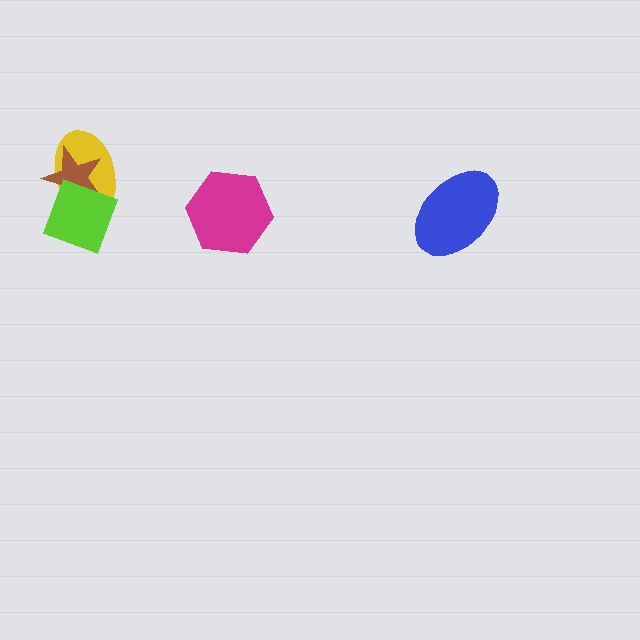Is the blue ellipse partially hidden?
No, no other shape covers it.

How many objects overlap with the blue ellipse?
0 objects overlap with the blue ellipse.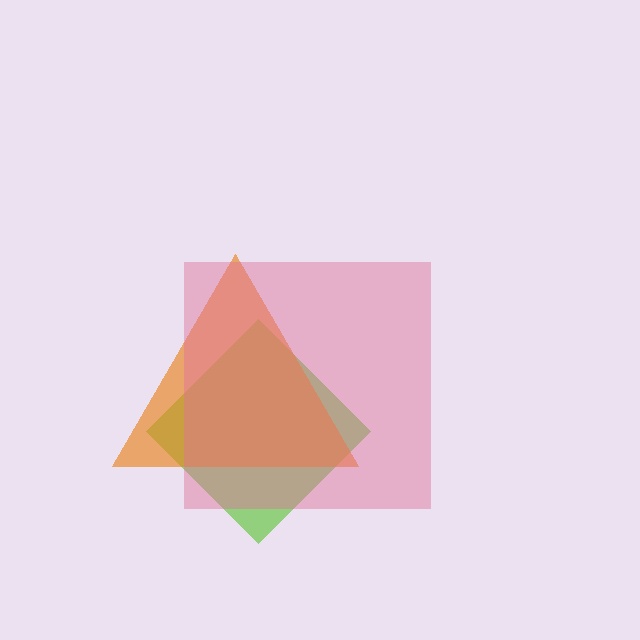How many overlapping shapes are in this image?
There are 3 overlapping shapes in the image.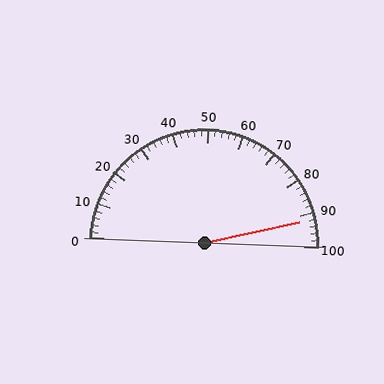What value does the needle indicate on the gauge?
The needle indicates approximately 92.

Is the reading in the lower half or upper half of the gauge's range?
The reading is in the upper half of the range (0 to 100).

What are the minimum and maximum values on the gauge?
The gauge ranges from 0 to 100.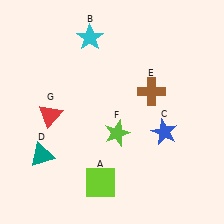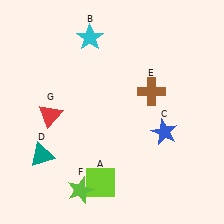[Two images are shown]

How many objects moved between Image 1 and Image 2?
1 object moved between the two images.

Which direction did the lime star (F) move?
The lime star (F) moved down.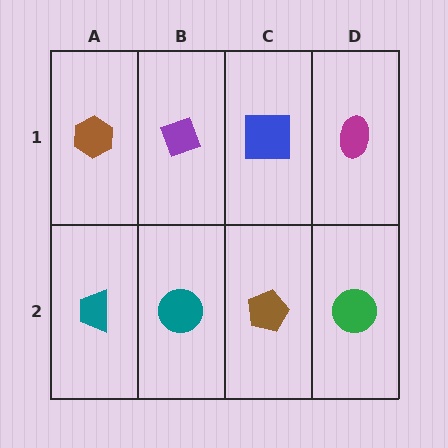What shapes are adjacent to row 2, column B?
A purple diamond (row 1, column B), a teal trapezoid (row 2, column A), a brown pentagon (row 2, column C).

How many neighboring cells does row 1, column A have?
2.